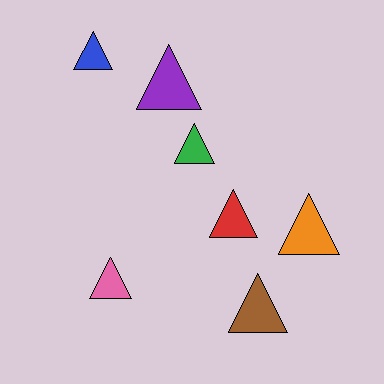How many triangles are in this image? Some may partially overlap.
There are 7 triangles.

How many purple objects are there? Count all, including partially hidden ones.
There is 1 purple object.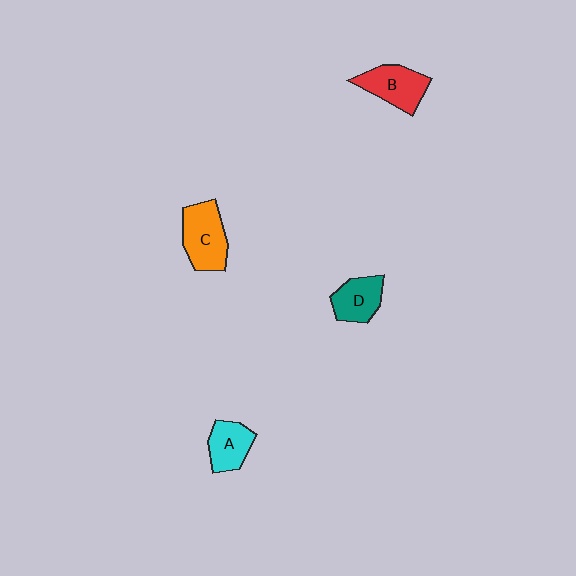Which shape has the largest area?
Shape C (orange).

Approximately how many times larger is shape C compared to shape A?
Approximately 1.4 times.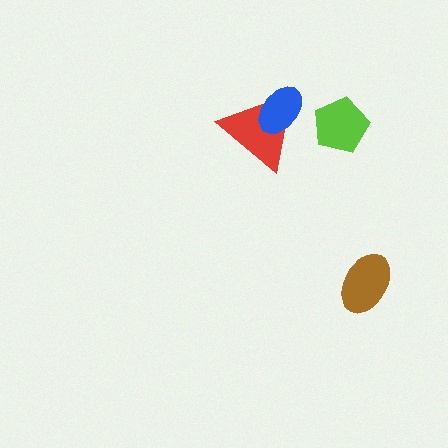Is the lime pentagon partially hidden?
No, no other shape covers it.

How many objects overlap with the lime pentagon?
0 objects overlap with the lime pentagon.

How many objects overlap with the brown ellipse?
0 objects overlap with the brown ellipse.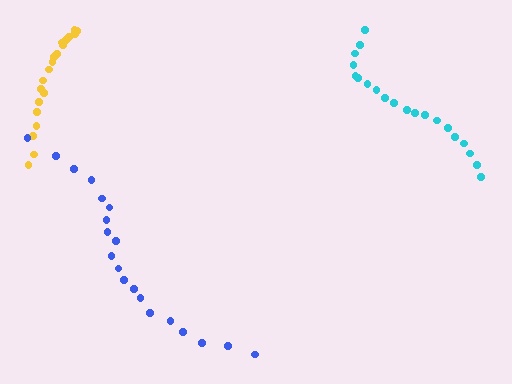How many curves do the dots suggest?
There are 3 distinct paths.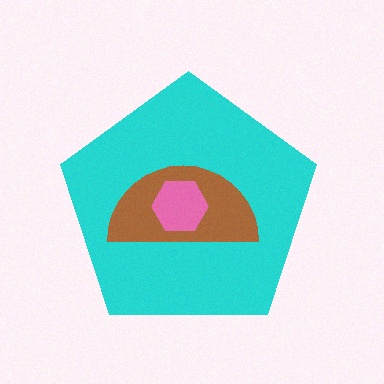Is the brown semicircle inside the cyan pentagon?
Yes.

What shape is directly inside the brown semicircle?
The pink hexagon.